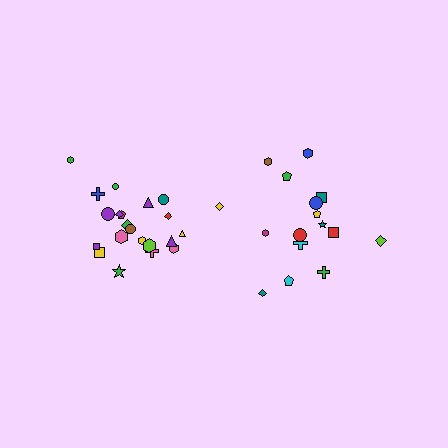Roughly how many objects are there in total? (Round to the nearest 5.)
Roughly 35 objects in total.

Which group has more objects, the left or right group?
The left group.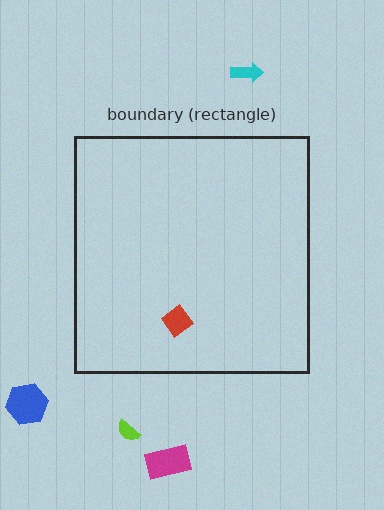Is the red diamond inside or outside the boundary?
Inside.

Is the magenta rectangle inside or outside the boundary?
Outside.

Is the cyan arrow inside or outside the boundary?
Outside.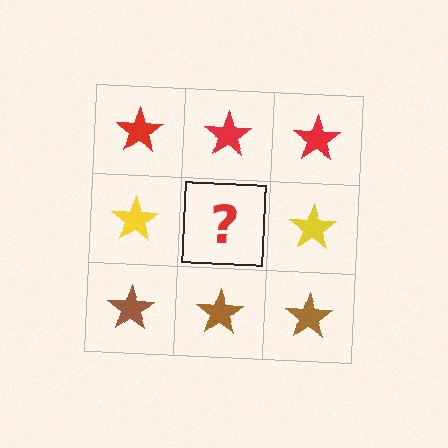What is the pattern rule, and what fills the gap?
The rule is that each row has a consistent color. The gap should be filled with a yellow star.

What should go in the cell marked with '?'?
The missing cell should contain a yellow star.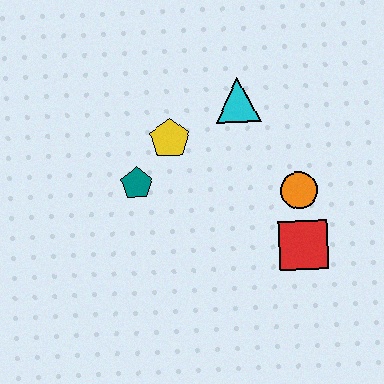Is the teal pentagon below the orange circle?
No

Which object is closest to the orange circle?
The red square is closest to the orange circle.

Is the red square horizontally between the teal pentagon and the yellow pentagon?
No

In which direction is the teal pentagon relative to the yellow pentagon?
The teal pentagon is below the yellow pentagon.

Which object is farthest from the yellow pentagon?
The red square is farthest from the yellow pentagon.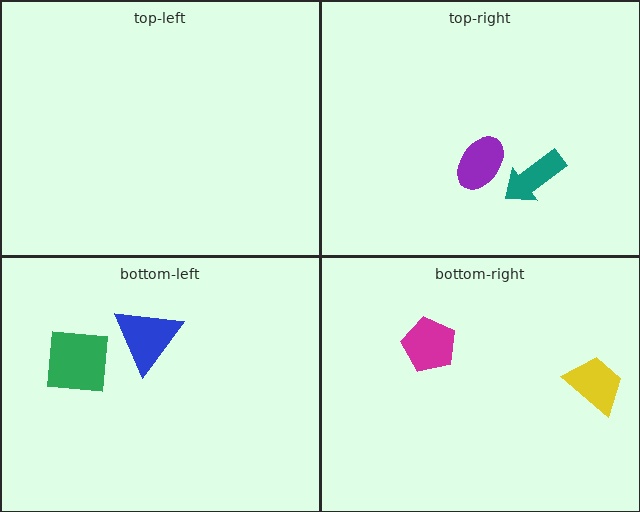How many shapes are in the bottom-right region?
2.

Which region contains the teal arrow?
The top-right region.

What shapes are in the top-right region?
The purple ellipse, the teal arrow.